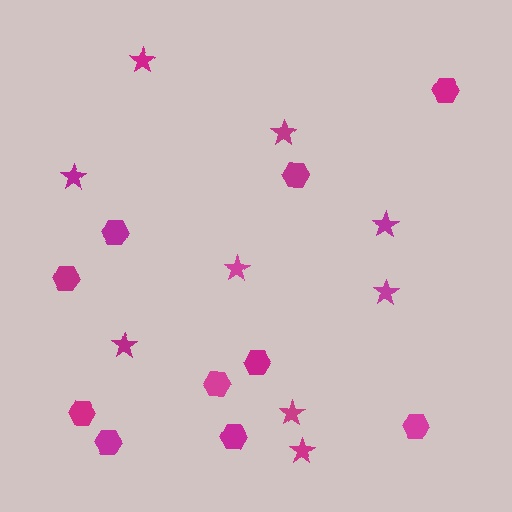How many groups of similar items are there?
There are 2 groups: one group of hexagons (10) and one group of stars (9).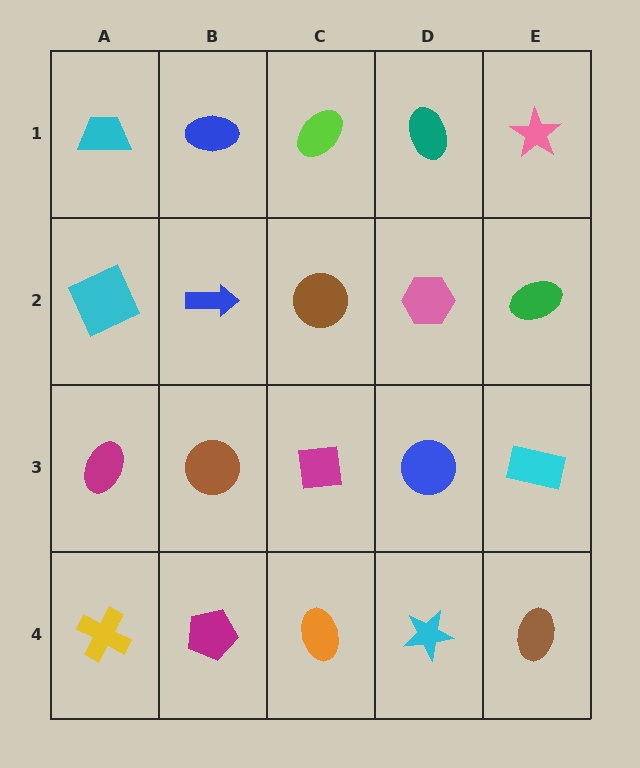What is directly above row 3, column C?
A brown circle.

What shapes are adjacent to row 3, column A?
A cyan square (row 2, column A), a yellow cross (row 4, column A), a brown circle (row 3, column B).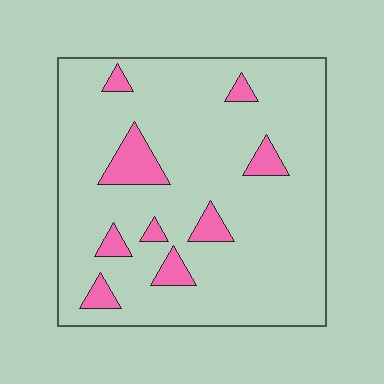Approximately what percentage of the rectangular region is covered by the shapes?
Approximately 10%.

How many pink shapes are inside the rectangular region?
9.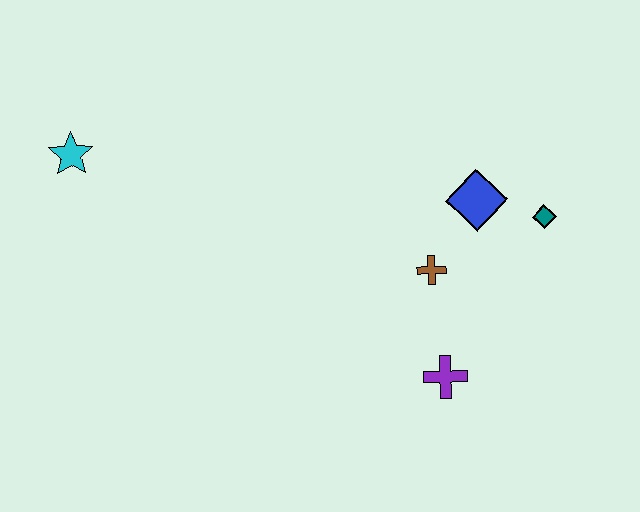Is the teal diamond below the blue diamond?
Yes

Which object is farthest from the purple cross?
The cyan star is farthest from the purple cross.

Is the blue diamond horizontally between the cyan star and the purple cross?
No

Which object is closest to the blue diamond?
The teal diamond is closest to the blue diamond.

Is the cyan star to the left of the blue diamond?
Yes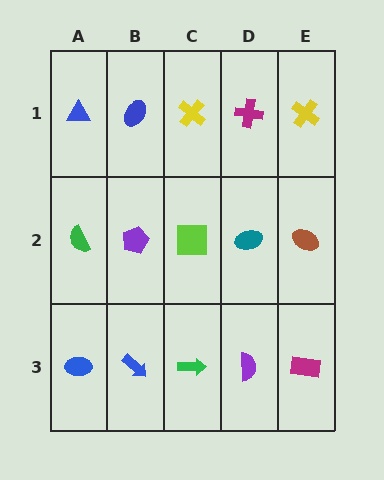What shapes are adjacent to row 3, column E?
A brown ellipse (row 2, column E), a purple semicircle (row 3, column D).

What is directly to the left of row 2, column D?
A lime square.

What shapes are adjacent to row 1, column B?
A purple pentagon (row 2, column B), a blue triangle (row 1, column A), a yellow cross (row 1, column C).